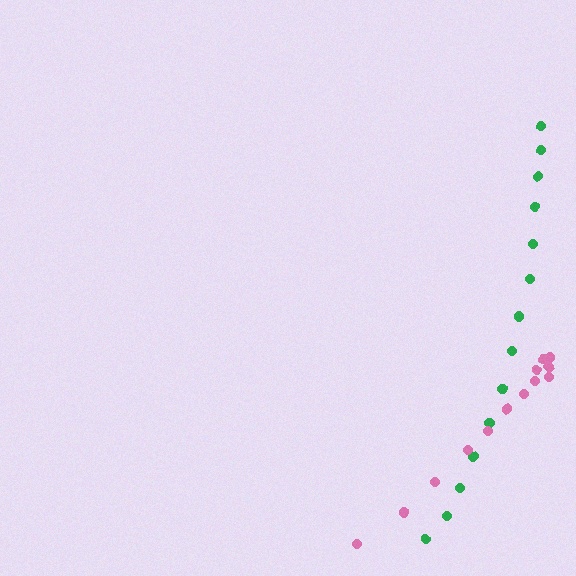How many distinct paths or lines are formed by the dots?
There are 2 distinct paths.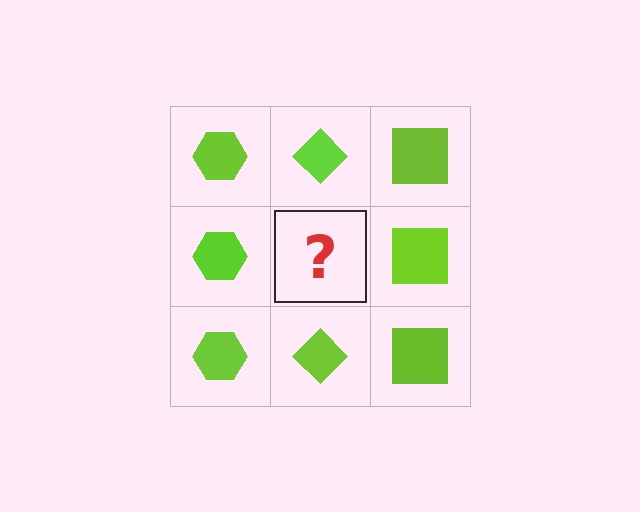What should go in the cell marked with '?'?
The missing cell should contain a lime diamond.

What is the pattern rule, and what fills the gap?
The rule is that each column has a consistent shape. The gap should be filled with a lime diamond.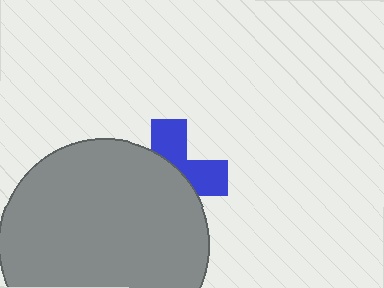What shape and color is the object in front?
The object in front is a gray circle.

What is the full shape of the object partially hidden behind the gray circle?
The partially hidden object is a blue cross.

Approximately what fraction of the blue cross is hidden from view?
Roughly 60% of the blue cross is hidden behind the gray circle.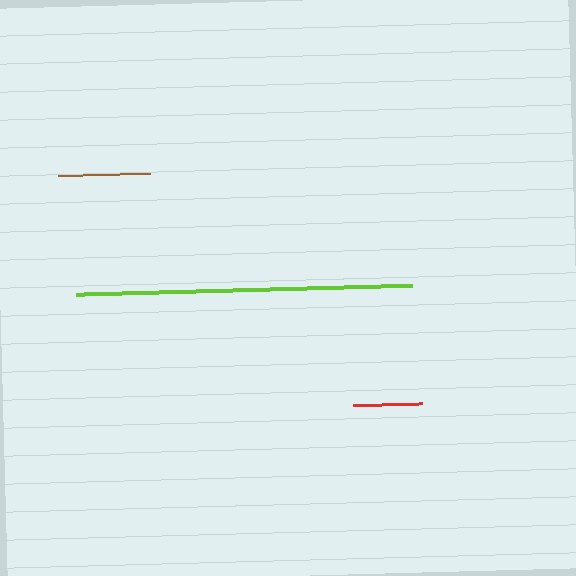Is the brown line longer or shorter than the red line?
The brown line is longer than the red line.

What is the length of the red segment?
The red segment is approximately 70 pixels long.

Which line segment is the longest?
The lime line is the longest at approximately 336 pixels.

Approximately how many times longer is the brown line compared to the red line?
The brown line is approximately 1.3 times the length of the red line.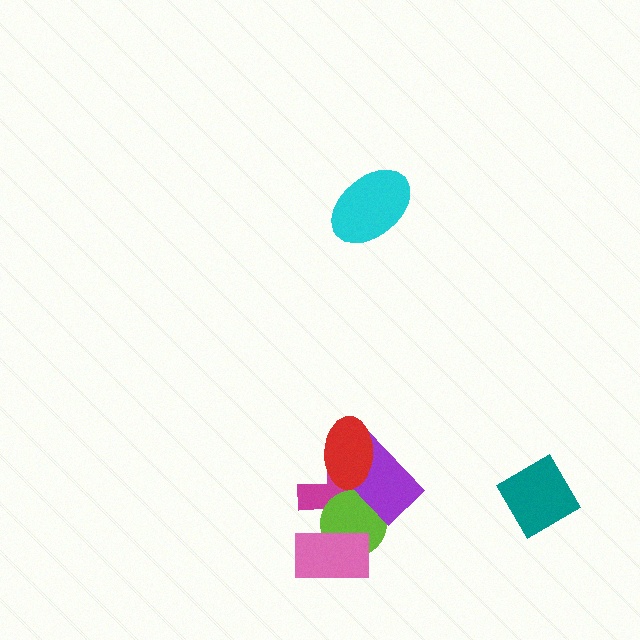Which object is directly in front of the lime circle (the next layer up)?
The purple rectangle is directly in front of the lime circle.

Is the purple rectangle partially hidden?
Yes, it is partially covered by another shape.